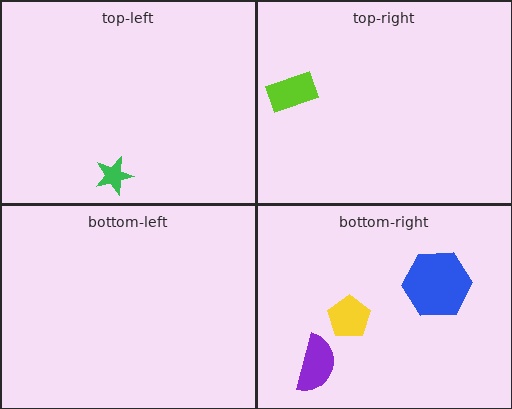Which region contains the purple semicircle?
The bottom-right region.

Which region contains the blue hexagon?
The bottom-right region.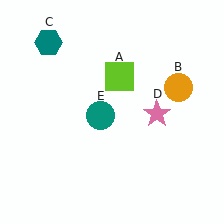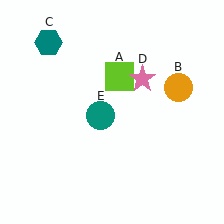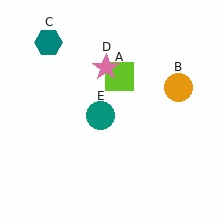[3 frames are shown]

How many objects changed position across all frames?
1 object changed position: pink star (object D).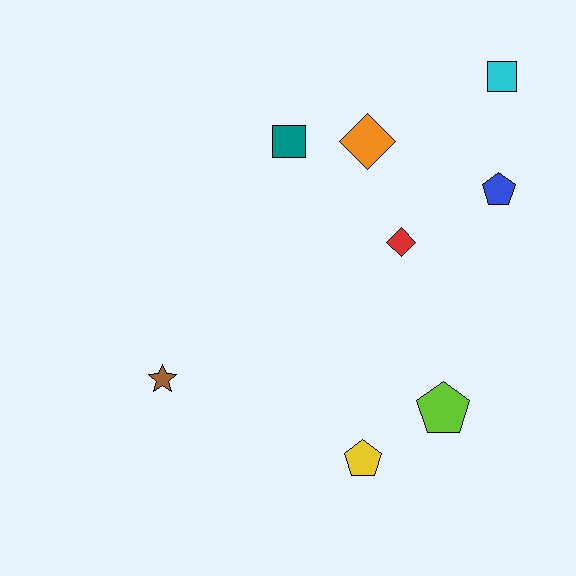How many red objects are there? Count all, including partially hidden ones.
There is 1 red object.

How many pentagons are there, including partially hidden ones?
There are 3 pentagons.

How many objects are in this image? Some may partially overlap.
There are 8 objects.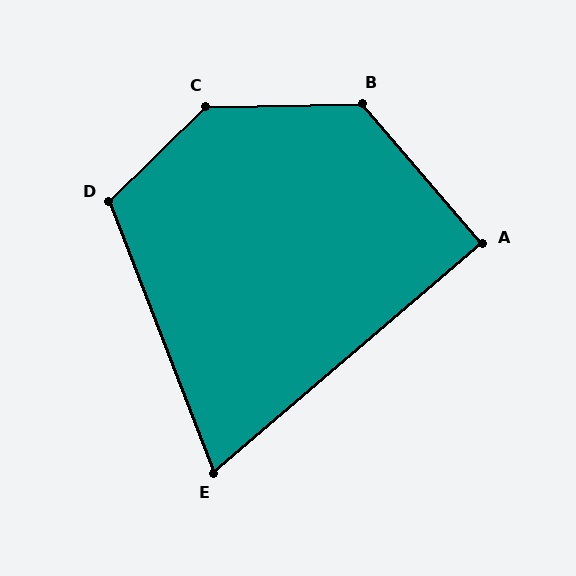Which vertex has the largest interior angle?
C, at approximately 137 degrees.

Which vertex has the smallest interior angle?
E, at approximately 71 degrees.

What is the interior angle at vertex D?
Approximately 113 degrees (obtuse).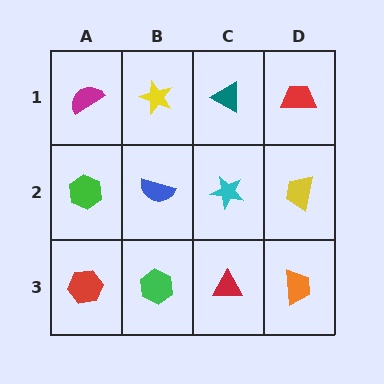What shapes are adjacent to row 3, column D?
A yellow trapezoid (row 2, column D), a red triangle (row 3, column C).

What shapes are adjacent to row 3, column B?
A blue semicircle (row 2, column B), a red hexagon (row 3, column A), a red triangle (row 3, column C).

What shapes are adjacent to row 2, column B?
A yellow star (row 1, column B), a green hexagon (row 3, column B), a green hexagon (row 2, column A), a cyan star (row 2, column C).